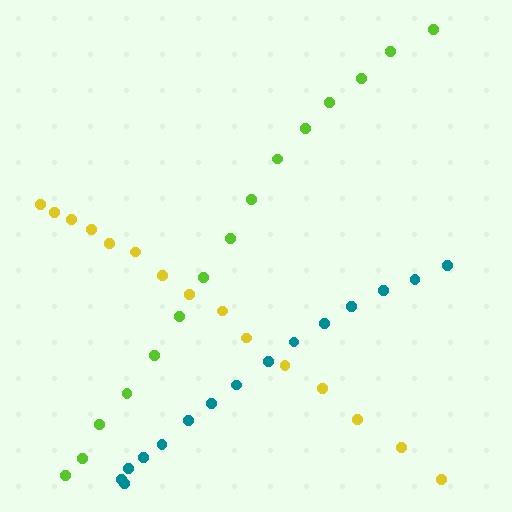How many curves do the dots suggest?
There are 3 distinct paths.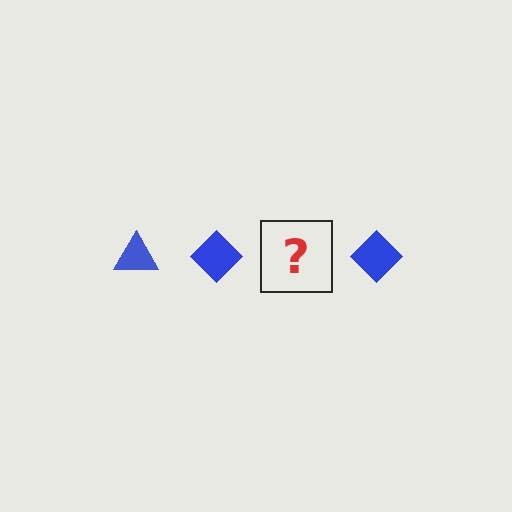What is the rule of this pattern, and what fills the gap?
The rule is that the pattern cycles through triangle, diamond shapes in blue. The gap should be filled with a blue triangle.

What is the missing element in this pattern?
The missing element is a blue triangle.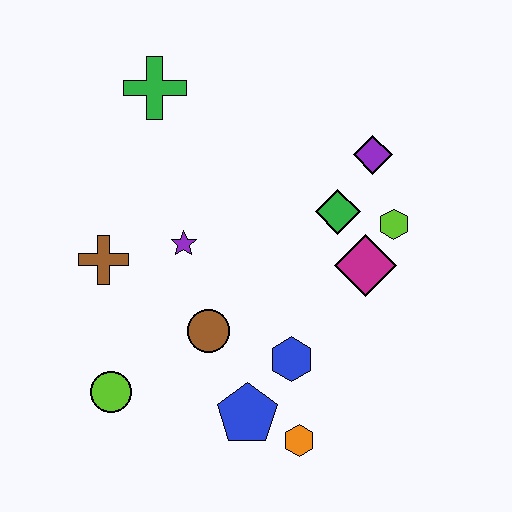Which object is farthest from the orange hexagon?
The green cross is farthest from the orange hexagon.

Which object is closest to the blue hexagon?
The blue pentagon is closest to the blue hexagon.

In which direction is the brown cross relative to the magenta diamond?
The brown cross is to the left of the magenta diamond.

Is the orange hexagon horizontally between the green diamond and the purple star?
Yes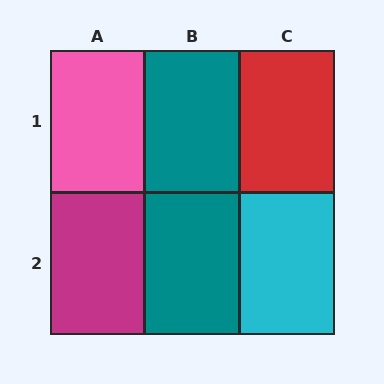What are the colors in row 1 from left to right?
Pink, teal, red.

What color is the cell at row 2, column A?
Magenta.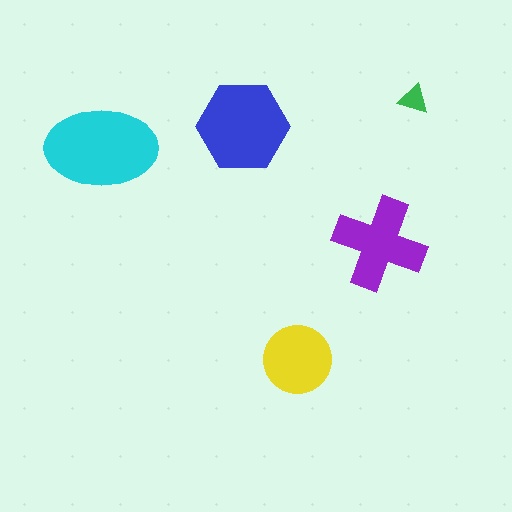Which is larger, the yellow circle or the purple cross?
The purple cross.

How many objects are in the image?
There are 5 objects in the image.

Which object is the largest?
The cyan ellipse.